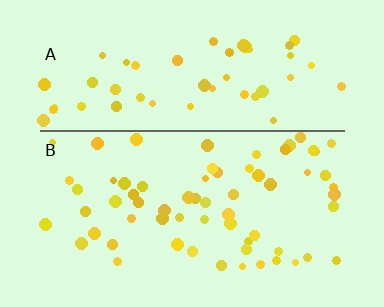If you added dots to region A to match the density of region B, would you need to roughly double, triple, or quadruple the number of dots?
Approximately double.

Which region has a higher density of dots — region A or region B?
B (the bottom).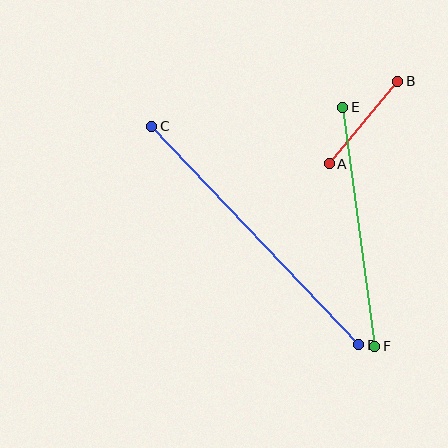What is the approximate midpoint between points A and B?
The midpoint is at approximately (363, 123) pixels.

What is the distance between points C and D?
The distance is approximately 301 pixels.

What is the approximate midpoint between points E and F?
The midpoint is at approximately (359, 227) pixels.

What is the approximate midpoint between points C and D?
The midpoint is at approximately (255, 236) pixels.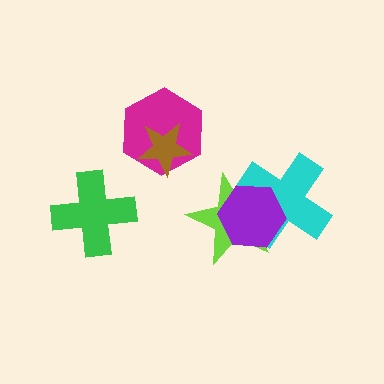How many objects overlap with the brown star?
1 object overlaps with the brown star.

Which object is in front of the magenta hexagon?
The brown star is in front of the magenta hexagon.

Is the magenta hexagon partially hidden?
Yes, it is partially covered by another shape.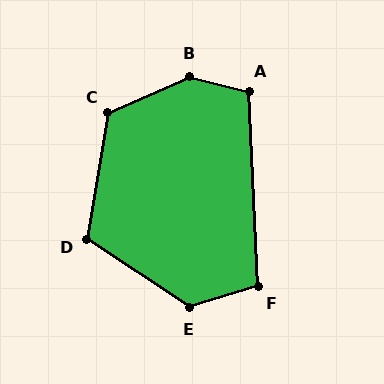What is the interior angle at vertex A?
Approximately 107 degrees (obtuse).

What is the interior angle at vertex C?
Approximately 124 degrees (obtuse).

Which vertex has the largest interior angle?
B, at approximately 142 degrees.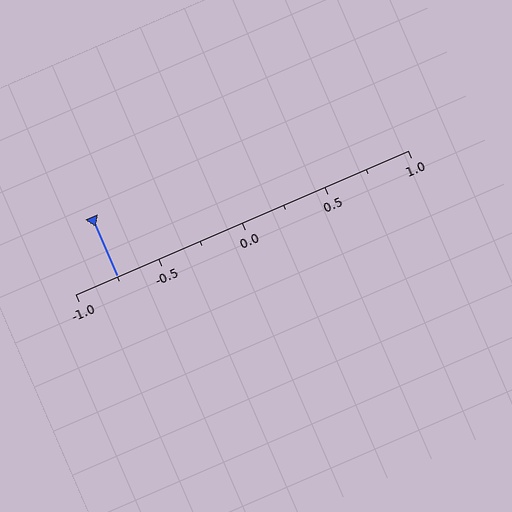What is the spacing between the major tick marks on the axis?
The major ticks are spaced 0.5 apart.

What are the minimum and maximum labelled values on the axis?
The axis runs from -1.0 to 1.0.